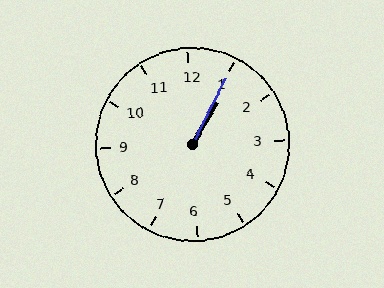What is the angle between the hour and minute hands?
Approximately 2 degrees.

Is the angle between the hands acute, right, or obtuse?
It is acute.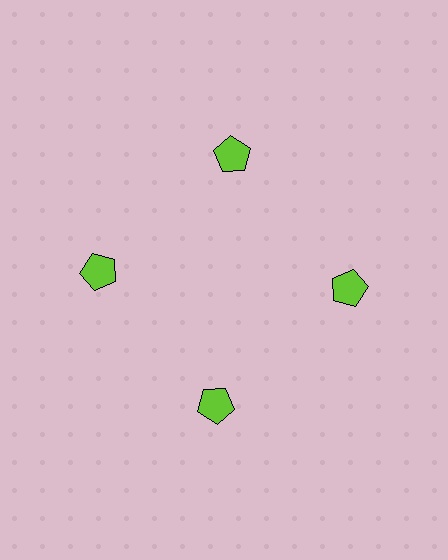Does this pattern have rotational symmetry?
Yes, this pattern has 4-fold rotational symmetry. It looks the same after rotating 90 degrees around the center.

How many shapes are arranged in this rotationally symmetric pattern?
There are 4 shapes, arranged in 4 groups of 1.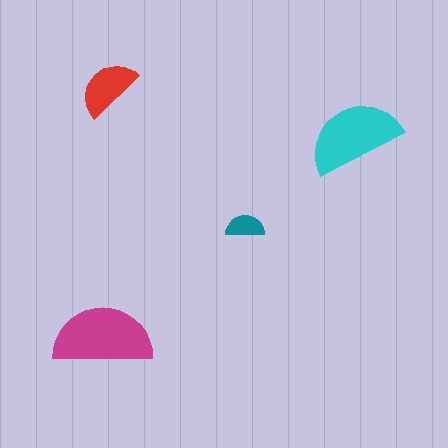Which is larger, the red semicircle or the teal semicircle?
The red one.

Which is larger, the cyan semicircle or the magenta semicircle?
The magenta one.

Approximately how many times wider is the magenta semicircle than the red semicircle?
About 1.5 times wider.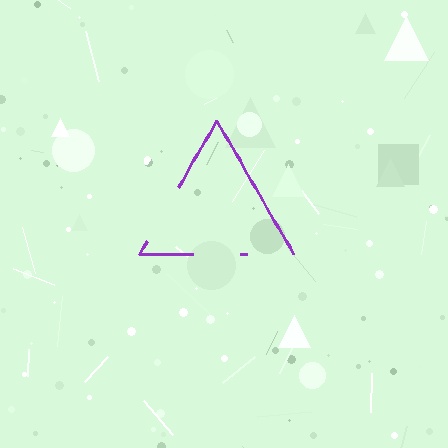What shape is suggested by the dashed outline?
The dashed outline suggests a triangle.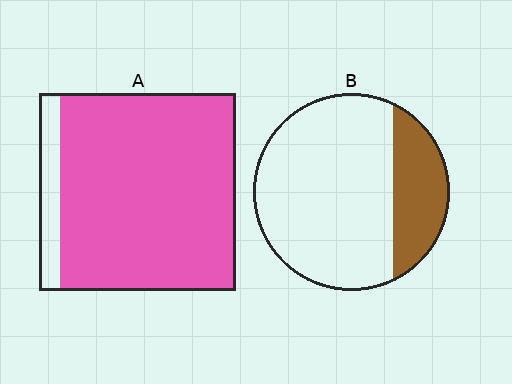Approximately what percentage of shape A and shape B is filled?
A is approximately 90% and B is approximately 25%.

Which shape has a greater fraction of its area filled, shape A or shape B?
Shape A.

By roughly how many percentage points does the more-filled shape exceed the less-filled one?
By roughly 65 percentage points (A over B).